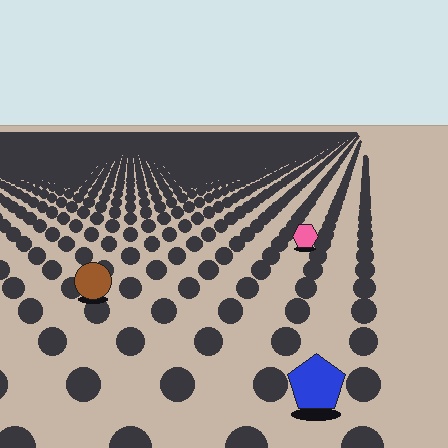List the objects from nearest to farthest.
From nearest to farthest: the blue pentagon, the brown circle, the pink hexagon.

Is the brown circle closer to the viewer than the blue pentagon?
No. The blue pentagon is closer — you can tell from the texture gradient: the ground texture is coarser near it.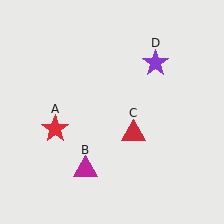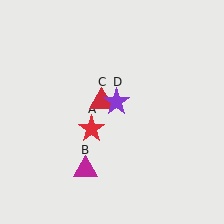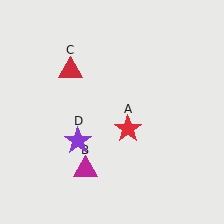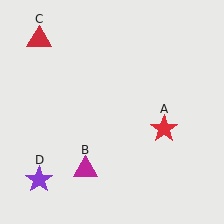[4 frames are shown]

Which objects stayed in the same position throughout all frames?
Magenta triangle (object B) remained stationary.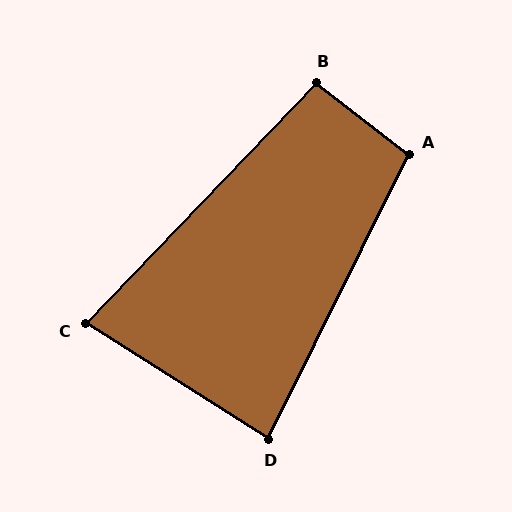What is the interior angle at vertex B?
Approximately 96 degrees (obtuse).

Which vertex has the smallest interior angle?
C, at approximately 79 degrees.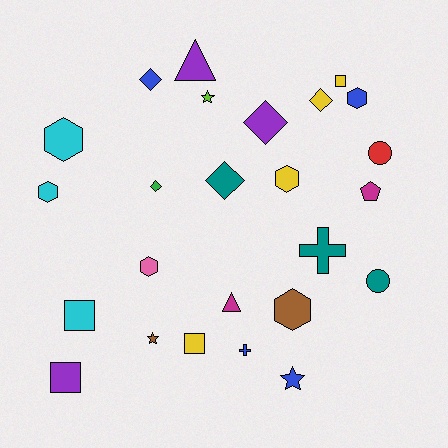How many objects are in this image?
There are 25 objects.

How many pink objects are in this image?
There is 1 pink object.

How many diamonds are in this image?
There are 5 diamonds.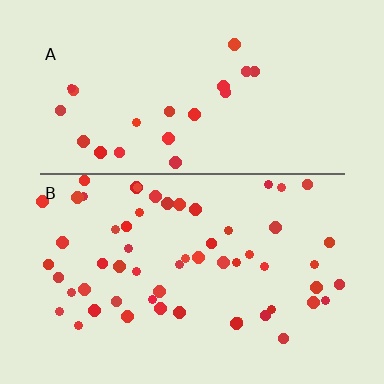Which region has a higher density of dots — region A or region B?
B (the bottom).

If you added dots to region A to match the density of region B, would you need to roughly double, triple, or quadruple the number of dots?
Approximately triple.